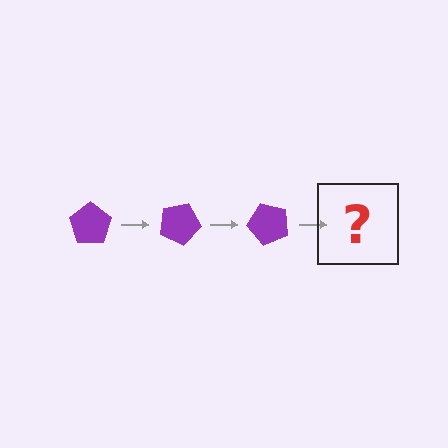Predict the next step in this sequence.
The next step is a purple pentagon rotated 75 degrees.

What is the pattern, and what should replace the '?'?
The pattern is that the pentagon rotates 25 degrees each step. The '?' should be a purple pentagon rotated 75 degrees.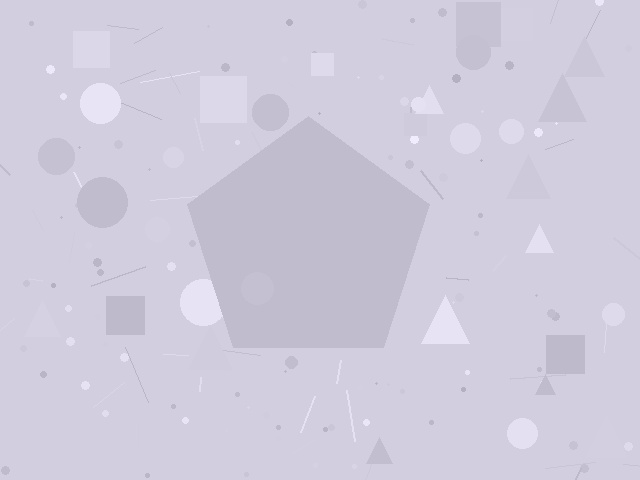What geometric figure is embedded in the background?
A pentagon is embedded in the background.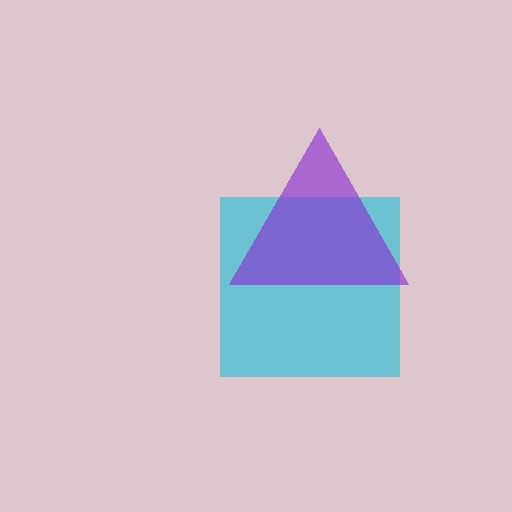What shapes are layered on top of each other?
The layered shapes are: a cyan square, a purple triangle.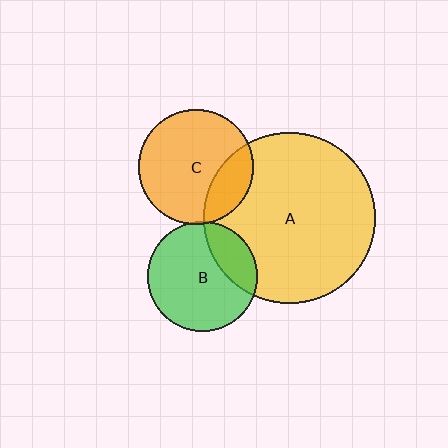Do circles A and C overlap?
Yes.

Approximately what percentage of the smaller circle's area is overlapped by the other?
Approximately 20%.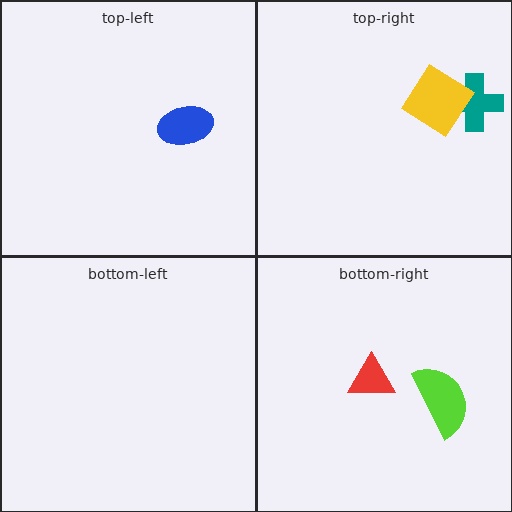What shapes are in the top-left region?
The blue ellipse.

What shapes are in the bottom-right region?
The lime semicircle, the red triangle.